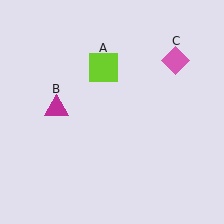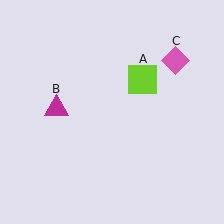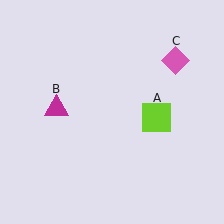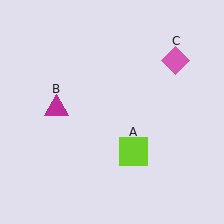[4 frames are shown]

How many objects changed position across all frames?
1 object changed position: lime square (object A).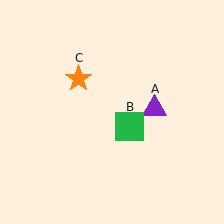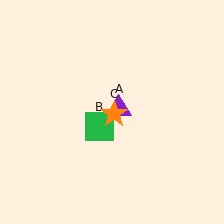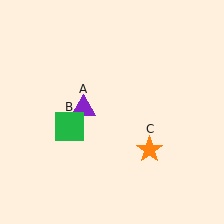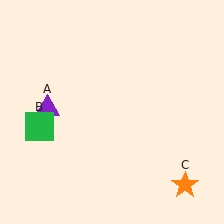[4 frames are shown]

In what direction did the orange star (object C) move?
The orange star (object C) moved down and to the right.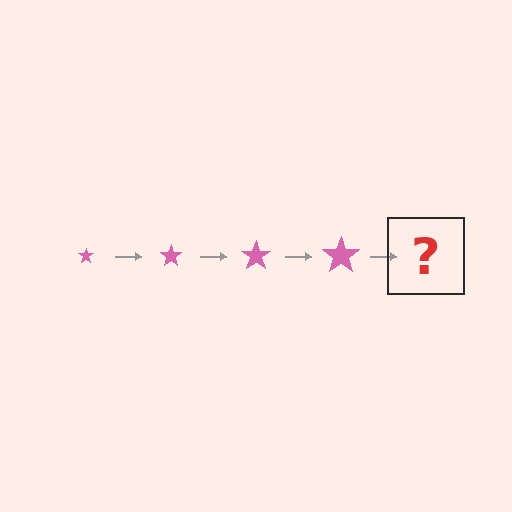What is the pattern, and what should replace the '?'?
The pattern is that the star gets progressively larger each step. The '?' should be a pink star, larger than the previous one.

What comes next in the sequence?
The next element should be a pink star, larger than the previous one.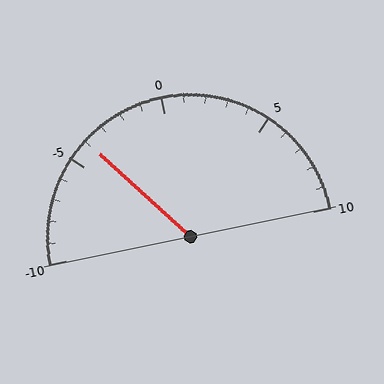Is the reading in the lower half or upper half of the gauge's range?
The reading is in the lower half of the range (-10 to 10).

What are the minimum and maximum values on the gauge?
The gauge ranges from -10 to 10.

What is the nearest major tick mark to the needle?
The nearest major tick mark is -5.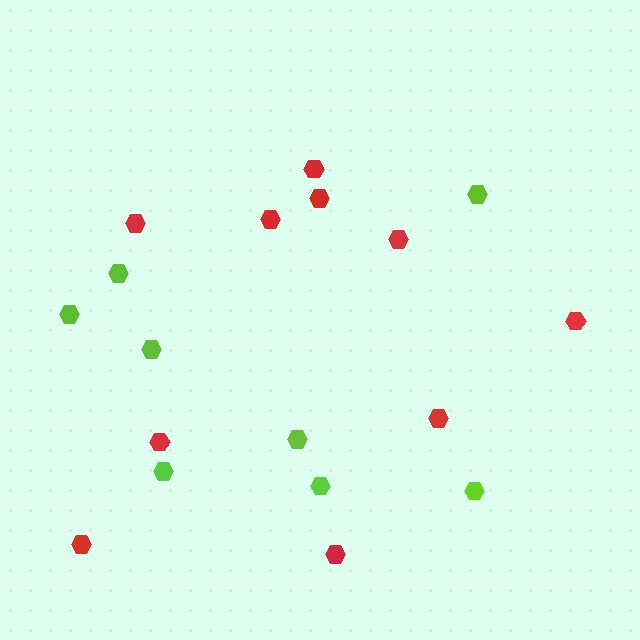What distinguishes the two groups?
There are 2 groups: one group of lime hexagons (8) and one group of red hexagons (10).